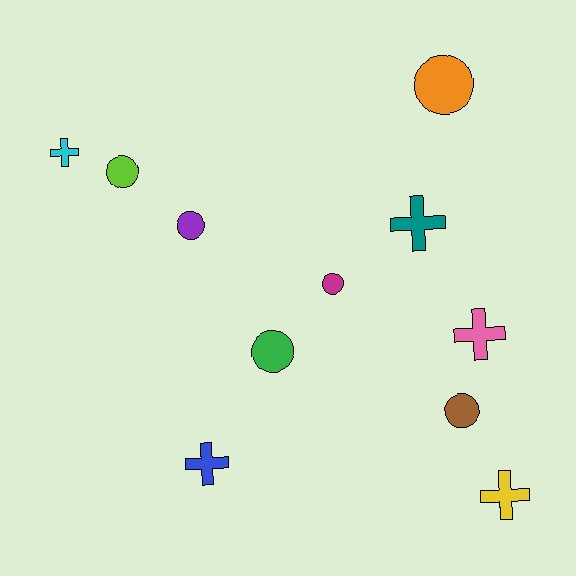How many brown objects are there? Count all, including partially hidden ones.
There is 1 brown object.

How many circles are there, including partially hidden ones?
There are 6 circles.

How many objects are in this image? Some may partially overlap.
There are 11 objects.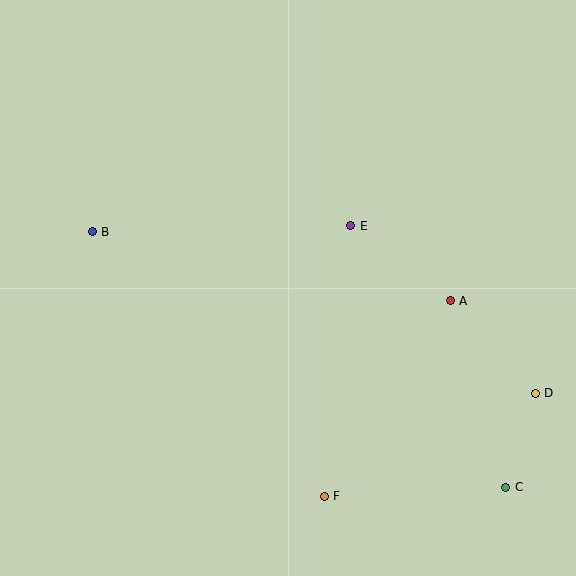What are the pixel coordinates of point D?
Point D is at (535, 393).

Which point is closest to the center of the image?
Point E at (351, 226) is closest to the center.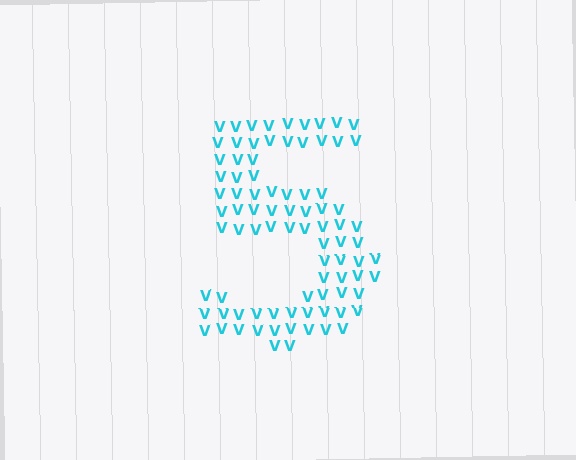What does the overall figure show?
The overall figure shows the digit 5.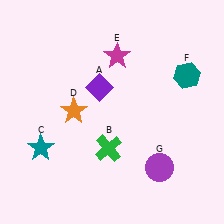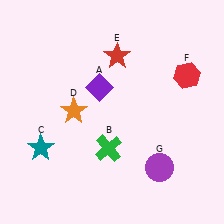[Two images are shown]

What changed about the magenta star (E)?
In Image 1, E is magenta. In Image 2, it changed to red.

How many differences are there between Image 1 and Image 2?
There are 2 differences between the two images.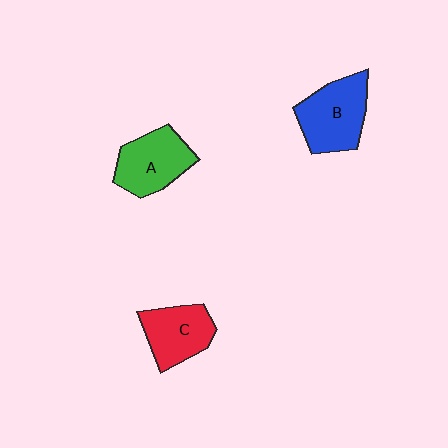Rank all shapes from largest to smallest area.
From largest to smallest: B (blue), A (green), C (red).